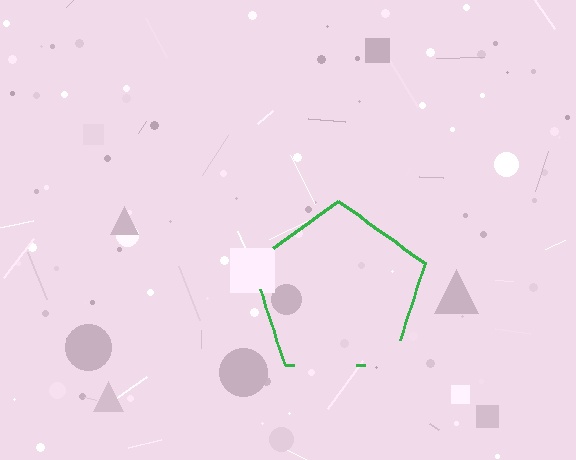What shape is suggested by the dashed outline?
The dashed outline suggests a pentagon.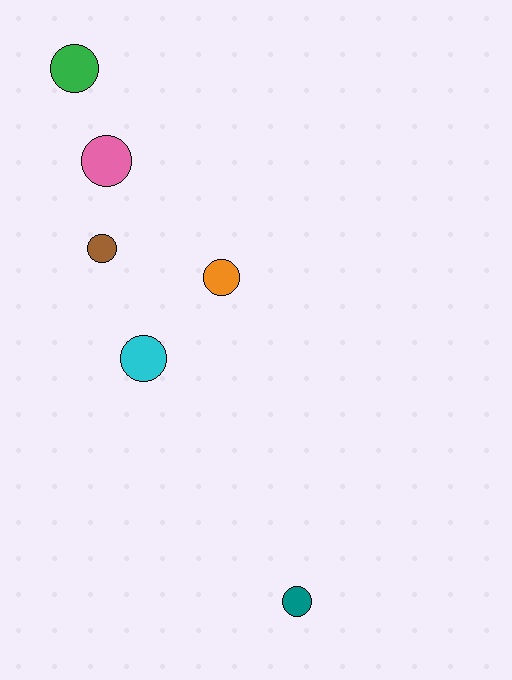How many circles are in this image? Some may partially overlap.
There are 6 circles.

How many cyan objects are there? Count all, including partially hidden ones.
There is 1 cyan object.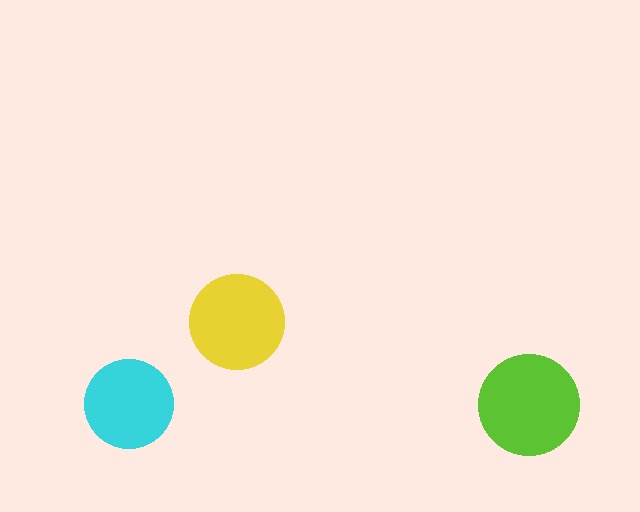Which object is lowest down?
The lime circle is bottommost.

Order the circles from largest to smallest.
the lime one, the yellow one, the cyan one.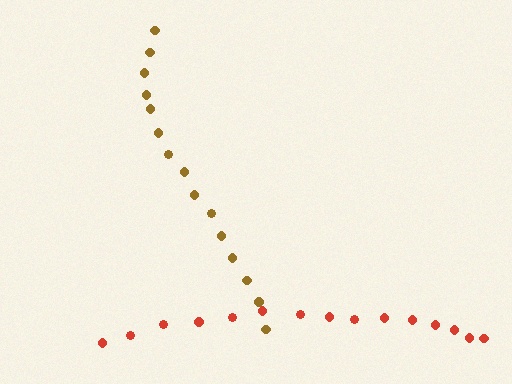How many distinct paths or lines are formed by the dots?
There are 2 distinct paths.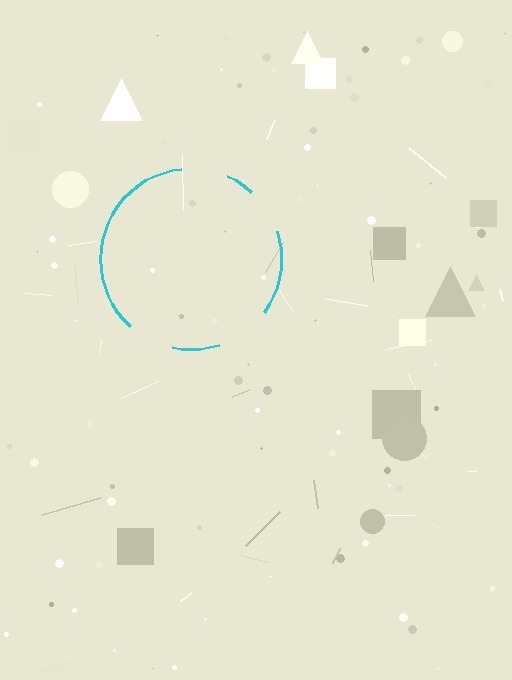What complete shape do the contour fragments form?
The contour fragments form a circle.